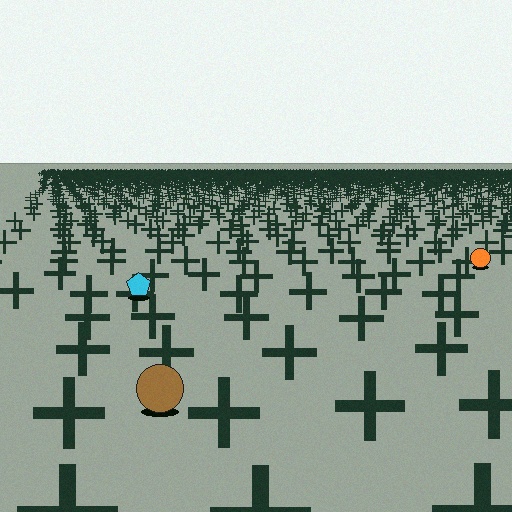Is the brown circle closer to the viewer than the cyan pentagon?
Yes. The brown circle is closer — you can tell from the texture gradient: the ground texture is coarser near it.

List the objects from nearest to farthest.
From nearest to farthest: the brown circle, the cyan pentagon, the orange circle.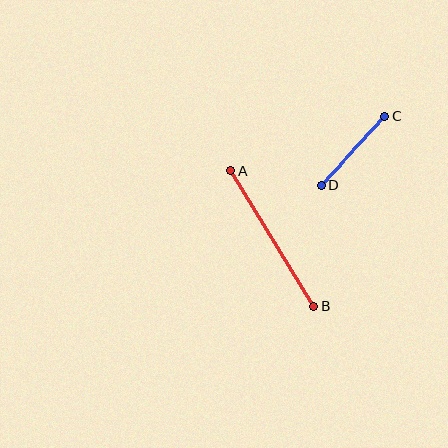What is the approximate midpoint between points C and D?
The midpoint is at approximately (353, 151) pixels.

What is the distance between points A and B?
The distance is approximately 159 pixels.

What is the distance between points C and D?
The distance is approximately 93 pixels.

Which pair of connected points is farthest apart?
Points A and B are farthest apart.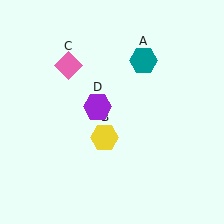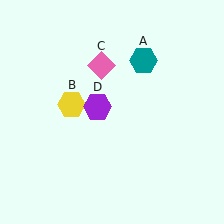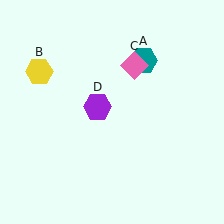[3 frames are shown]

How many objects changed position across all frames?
2 objects changed position: yellow hexagon (object B), pink diamond (object C).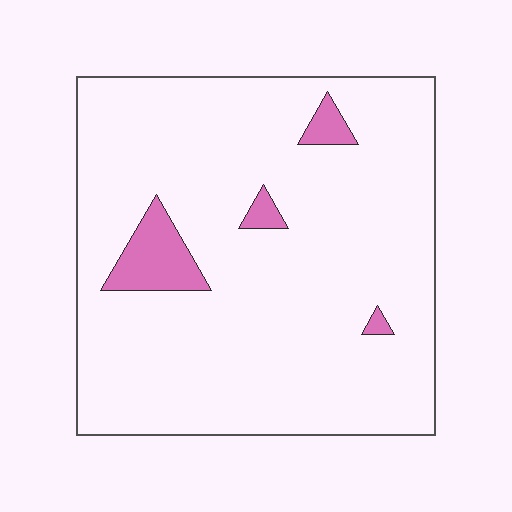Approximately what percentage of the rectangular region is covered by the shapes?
Approximately 5%.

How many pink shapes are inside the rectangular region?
4.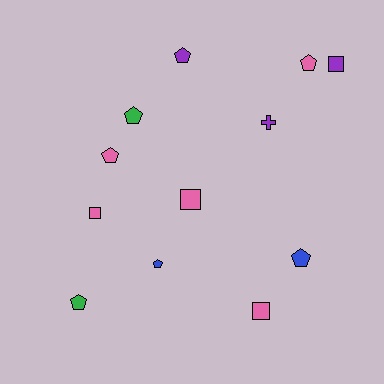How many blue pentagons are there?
There are 2 blue pentagons.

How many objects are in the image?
There are 12 objects.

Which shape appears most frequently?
Pentagon, with 7 objects.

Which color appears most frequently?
Pink, with 5 objects.